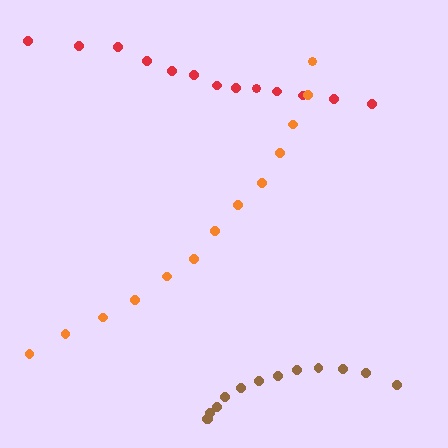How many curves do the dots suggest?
There are 3 distinct paths.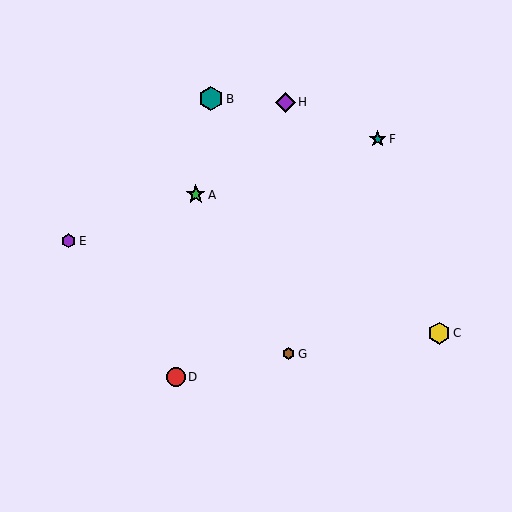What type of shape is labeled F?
Shape F is a teal star.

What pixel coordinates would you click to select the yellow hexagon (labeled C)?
Click at (439, 333) to select the yellow hexagon C.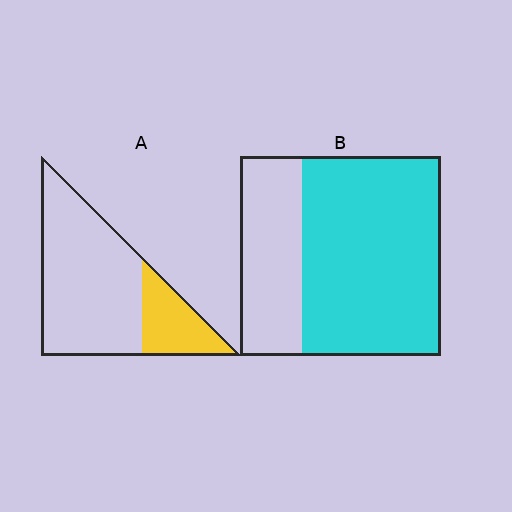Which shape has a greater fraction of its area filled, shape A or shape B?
Shape B.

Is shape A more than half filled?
No.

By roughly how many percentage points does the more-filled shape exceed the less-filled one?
By roughly 45 percentage points (B over A).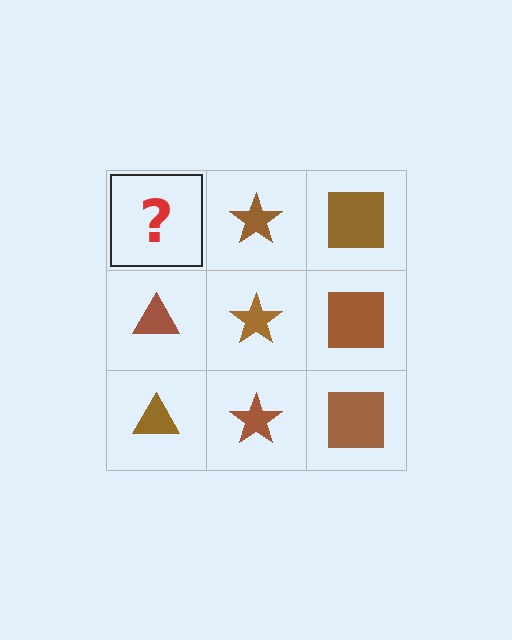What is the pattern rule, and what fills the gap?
The rule is that each column has a consistent shape. The gap should be filled with a brown triangle.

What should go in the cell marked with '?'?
The missing cell should contain a brown triangle.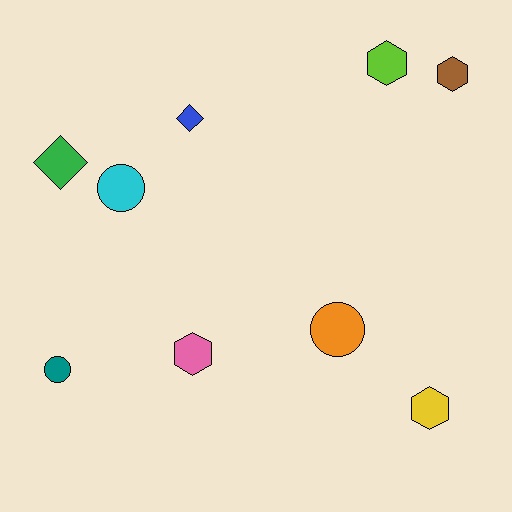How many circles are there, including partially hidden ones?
There are 3 circles.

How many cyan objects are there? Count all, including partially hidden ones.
There is 1 cyan object.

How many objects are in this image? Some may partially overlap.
There are 9 objects.